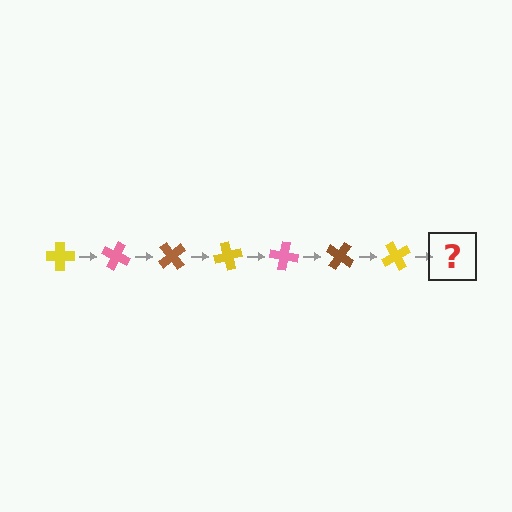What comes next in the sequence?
The next element should be a pink cross, rotated 175 degrees from the start.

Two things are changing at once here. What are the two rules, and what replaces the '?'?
The two rules are that it rotates 25 degrees each step and the color cycles through yellow, pink, and brown. The '?' should be a pink cross, rotated 175 degrees from the start.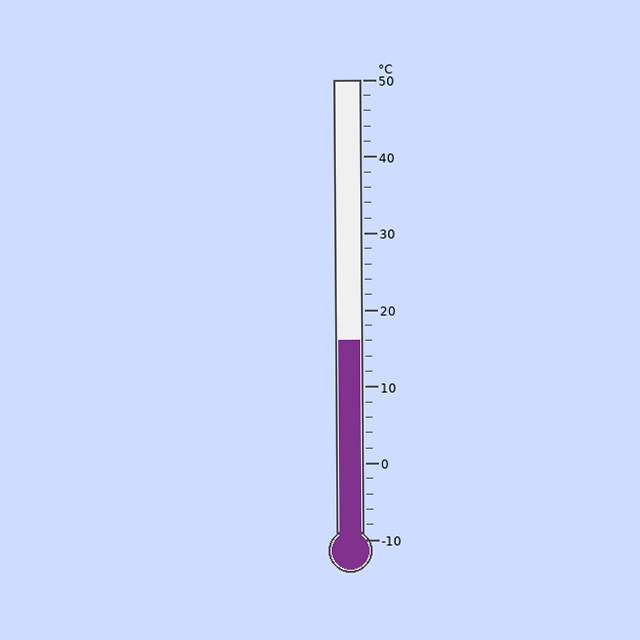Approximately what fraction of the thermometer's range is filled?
The thermometer is filled to approximately 45% of its range.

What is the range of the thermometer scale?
The thermometer scale ranges from -10°C to 50°C.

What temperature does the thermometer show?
The thermometer shows approximately 16°C.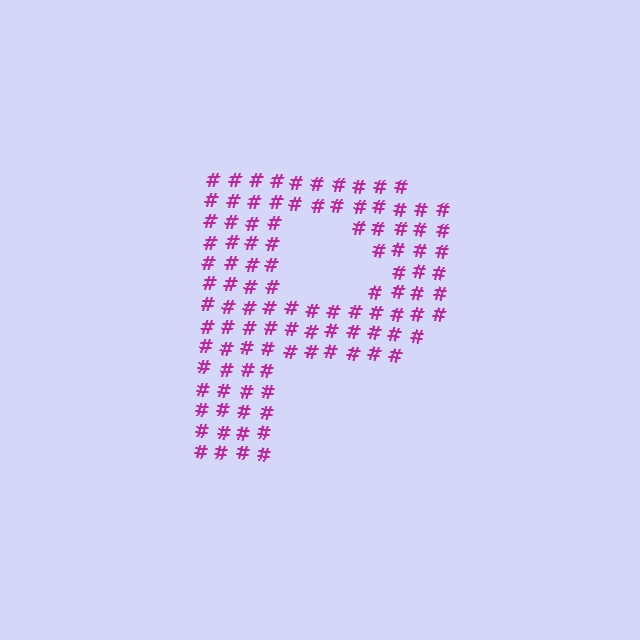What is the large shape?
The large shape is the letter P.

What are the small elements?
The small elements are hash symbols.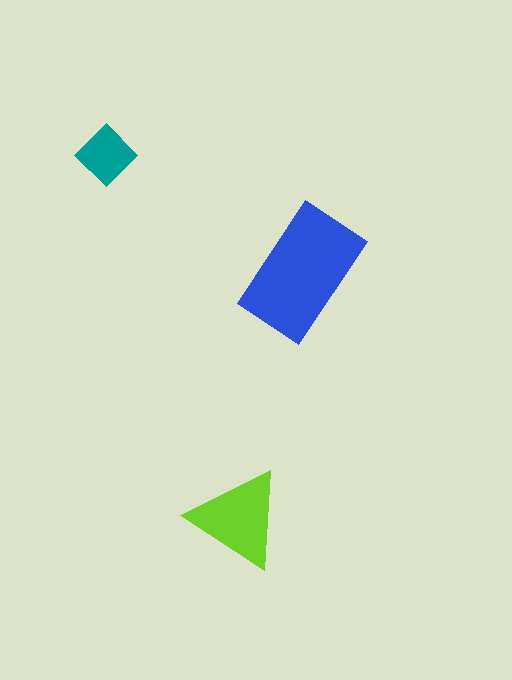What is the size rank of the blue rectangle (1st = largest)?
1st.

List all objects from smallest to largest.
The teal diamond, the lime triangle, the blue rectangle.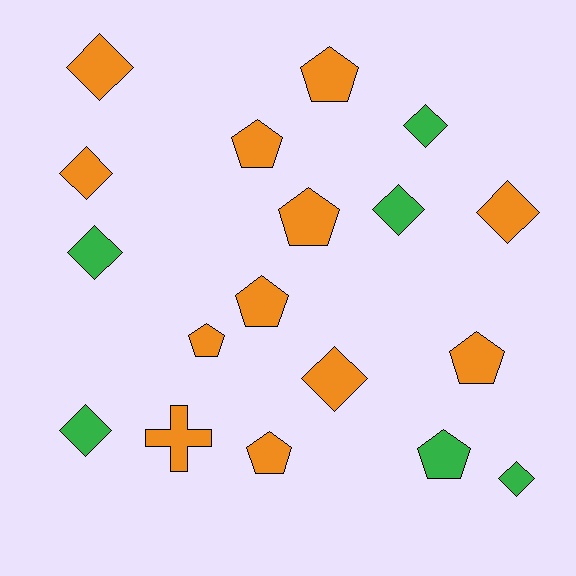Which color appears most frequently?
Orange, with 12 objects.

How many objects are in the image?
There are 18 objects.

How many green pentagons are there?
There is 1 green pentagon.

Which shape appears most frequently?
Diamond, with 9 objects.